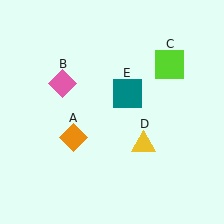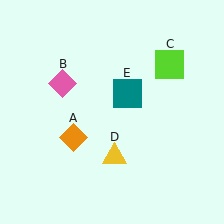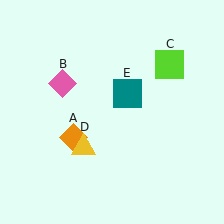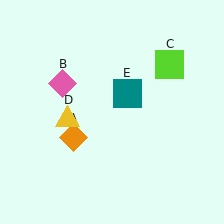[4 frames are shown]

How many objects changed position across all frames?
1 object changed position: yellow triangle (object D).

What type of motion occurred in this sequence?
The yellow triangle (object D) rotated clockwise around the center of the scene.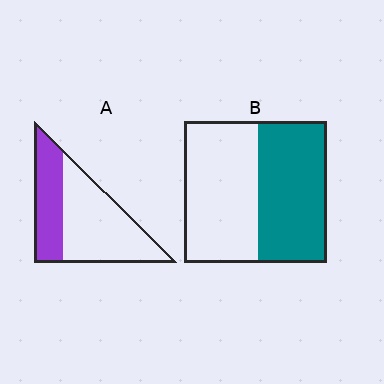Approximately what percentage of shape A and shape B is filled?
A is approximately 35% and B is approximately 50%.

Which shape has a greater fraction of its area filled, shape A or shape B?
Shape B.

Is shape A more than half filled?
No.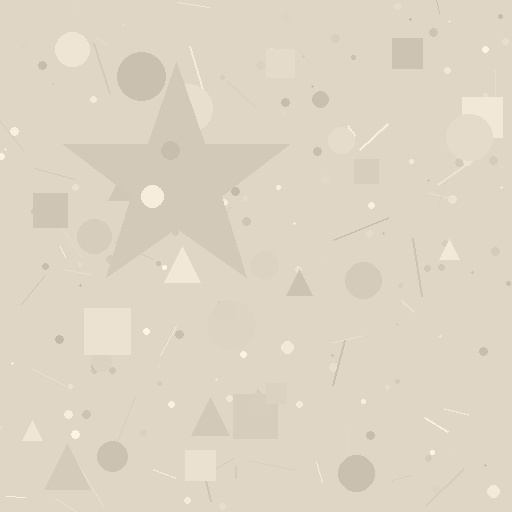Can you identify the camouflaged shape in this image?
The camouflaged shape is a star.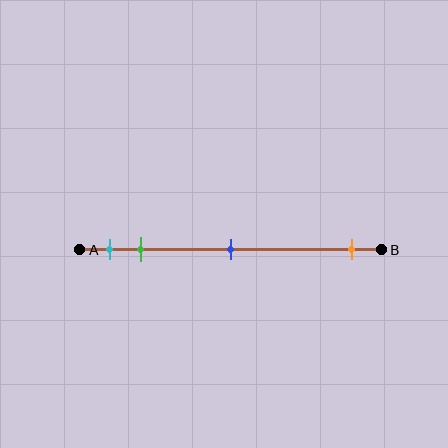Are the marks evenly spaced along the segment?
No, the marks are not evenly spaced.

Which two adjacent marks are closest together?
The cyan and green marks are the closest adjacent pair.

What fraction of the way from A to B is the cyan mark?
The cyan mark is approximately 10% (0.1) of the way from A to B.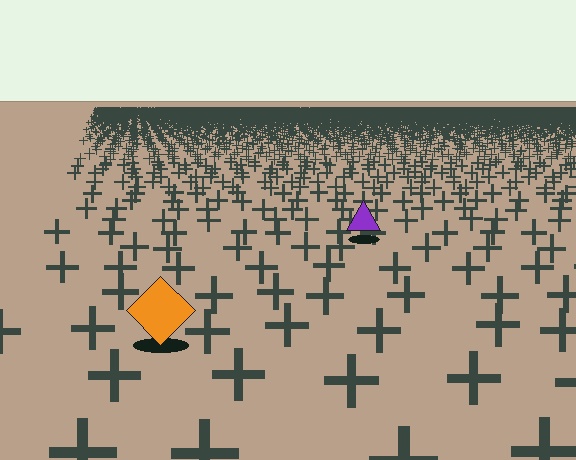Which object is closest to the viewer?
The orange diamond is closest. The texture marks near it are larger and more spread out.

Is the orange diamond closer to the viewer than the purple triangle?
Yes. The orange diamond is closer — you can tell from the texture gradient: the ground texture is coarser near it.